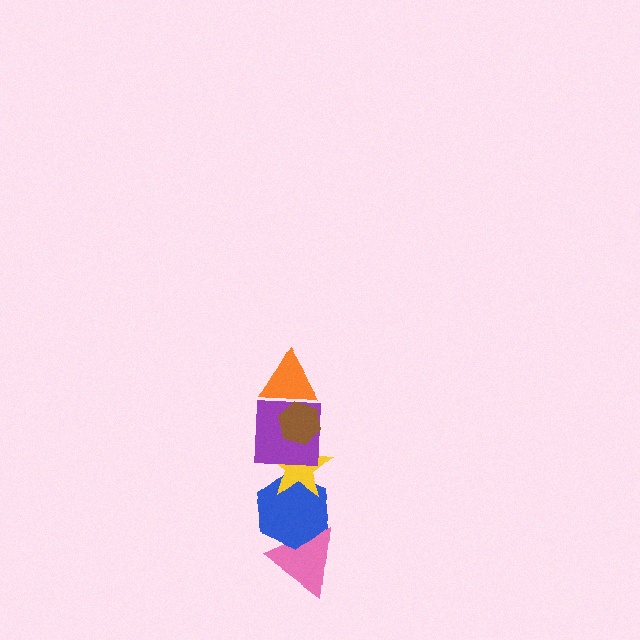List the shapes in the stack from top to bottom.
From top to bottom: the brown hexagon, the orange triangle, the purple square, the yellow star, the blue hexagon, the pink triangle.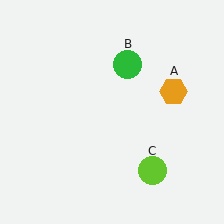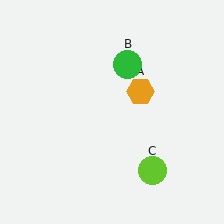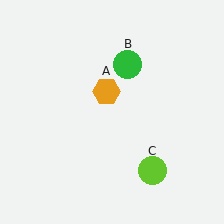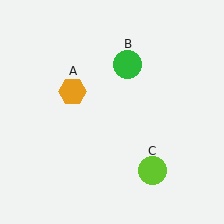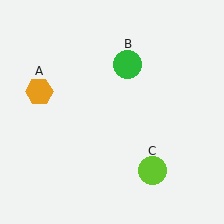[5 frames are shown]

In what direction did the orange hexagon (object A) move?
The orange hexagon (object A) moved left.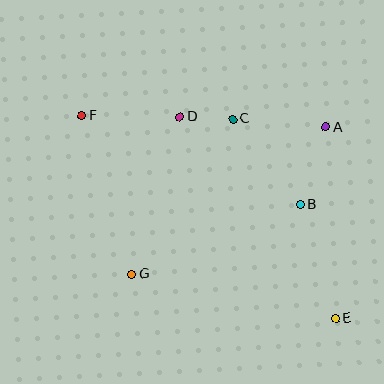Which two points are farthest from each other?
Points E and F are farthest from each other.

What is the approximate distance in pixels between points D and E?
The distance between D and E is approximately 255 pixels.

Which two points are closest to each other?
Points C and D are closest to each other.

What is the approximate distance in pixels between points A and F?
The distance between A and F is approximately 244 pixels.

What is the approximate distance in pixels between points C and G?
The distance between C and G is approximately 185 pixels.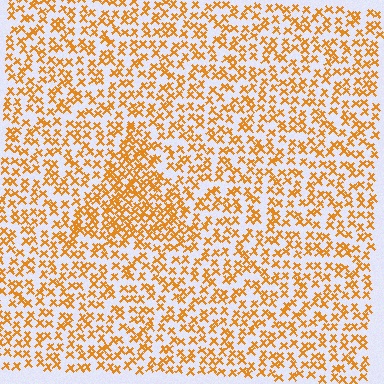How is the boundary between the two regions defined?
The boundary is defined by a change in element density (approximately 1.7x ratio). All elements are the same color, size, and shape.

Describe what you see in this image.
The image contains small orange elements arranged at two different densities. A triangle-shaped region is visible where the elements are more densely packed than the surrounding area.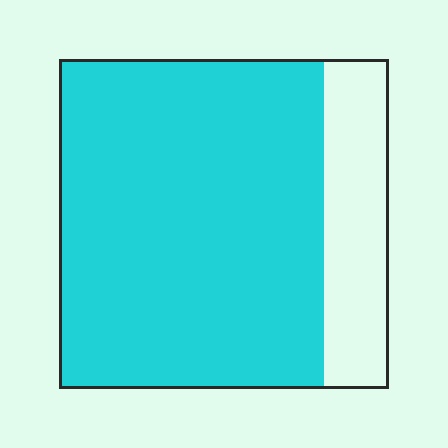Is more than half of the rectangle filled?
Yes.